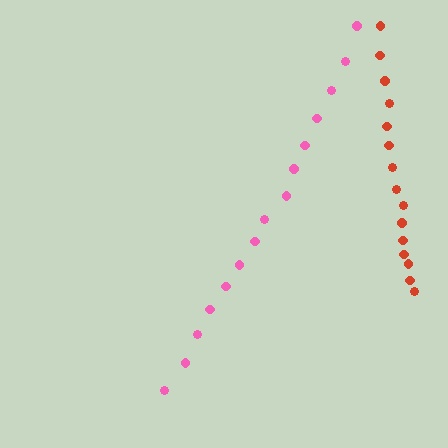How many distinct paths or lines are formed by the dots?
There are 2 distinct paths.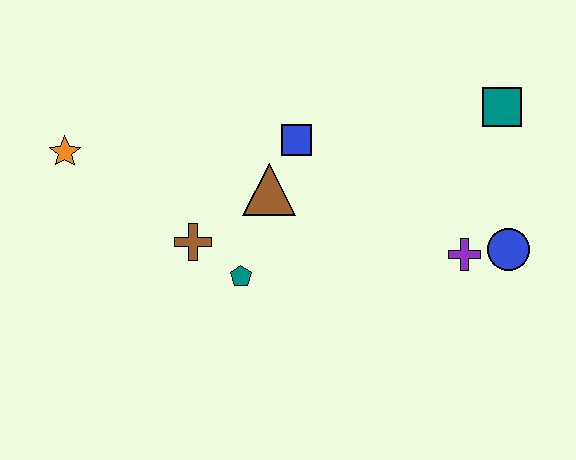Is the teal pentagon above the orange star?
No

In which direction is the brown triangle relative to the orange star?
The brown triangle is to the right of the orange star.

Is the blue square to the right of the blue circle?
No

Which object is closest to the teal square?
The blue circle is closest to the teal square.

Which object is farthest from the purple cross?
The orange star is farthest from the purple cross.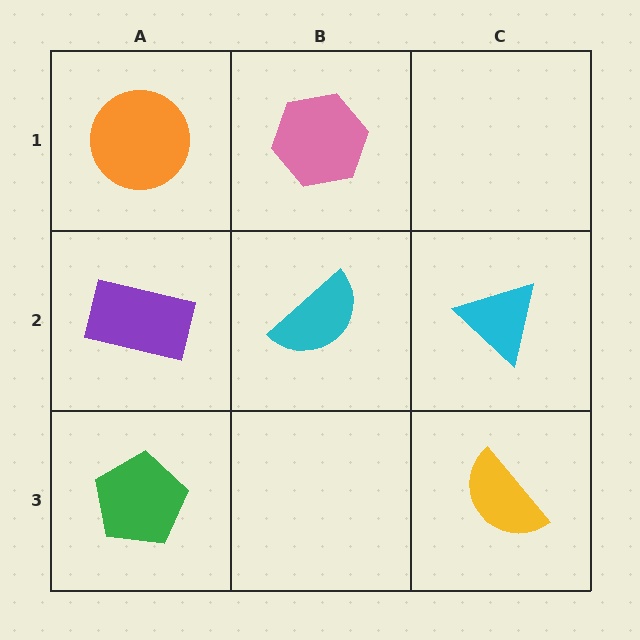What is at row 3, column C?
A yellow semicircle.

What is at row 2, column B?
A cyan semicircle.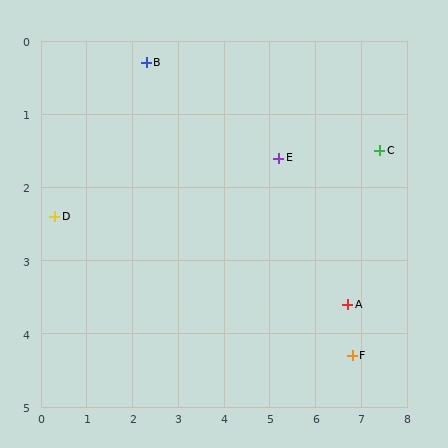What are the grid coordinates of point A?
Point A is at approximately (6.7, 3.6).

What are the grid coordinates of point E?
Point E is at approximately (5.2, 1.6).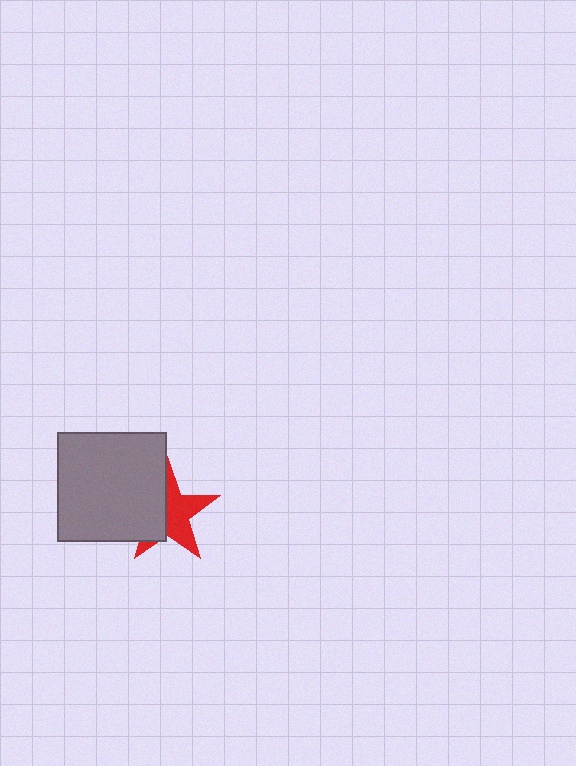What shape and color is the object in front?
The object in front is a gray square.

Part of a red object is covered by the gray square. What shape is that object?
It is a star.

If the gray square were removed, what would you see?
You would see the complete red star.